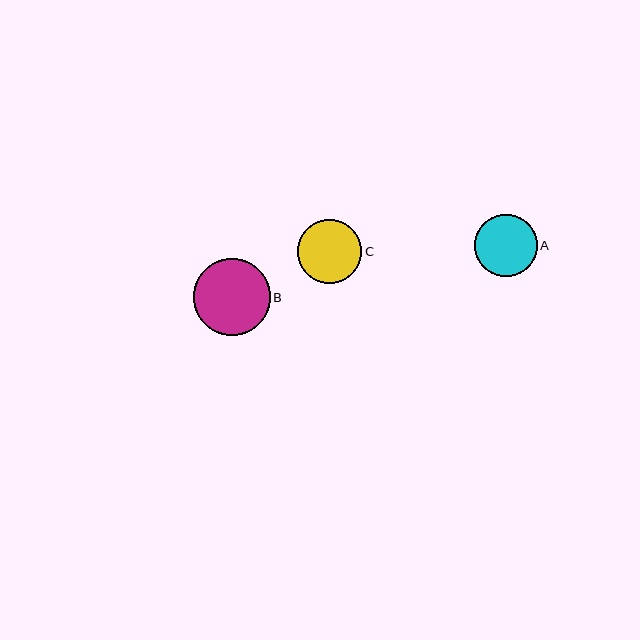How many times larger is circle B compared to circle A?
Circle B is approximately 1.2 times the size of circle A.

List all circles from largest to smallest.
From largest to smallest: B, C, A.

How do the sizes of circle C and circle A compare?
Circle C and circle A are approximately the same size.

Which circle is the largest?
Circle B is the largest with a size of approximately 77 pixels.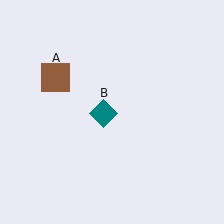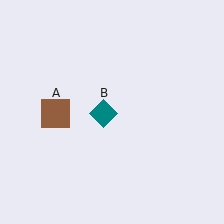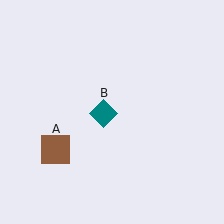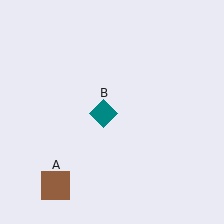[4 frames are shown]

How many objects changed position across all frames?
1 object changed position: brown square (object A).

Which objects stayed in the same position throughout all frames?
Teal diamond (object B) remained stationary.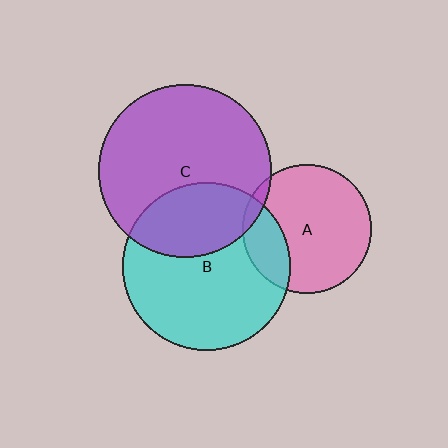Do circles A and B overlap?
Yes.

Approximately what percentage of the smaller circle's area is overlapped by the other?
Approximately 20%.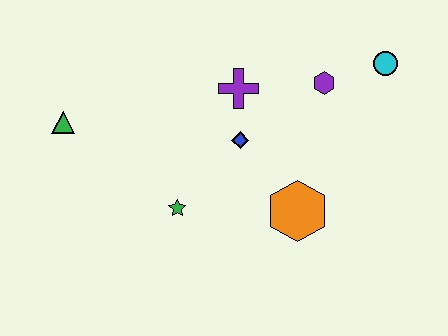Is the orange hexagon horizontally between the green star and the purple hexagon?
Yes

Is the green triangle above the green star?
Yes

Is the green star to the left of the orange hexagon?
Yes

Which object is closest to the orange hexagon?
The blue diamond is closest to the orange hexagon.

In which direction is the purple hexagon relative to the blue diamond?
The purple hexagon is to the right of the blue diamond.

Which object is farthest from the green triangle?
The cyan circle is farthest from the green triangle.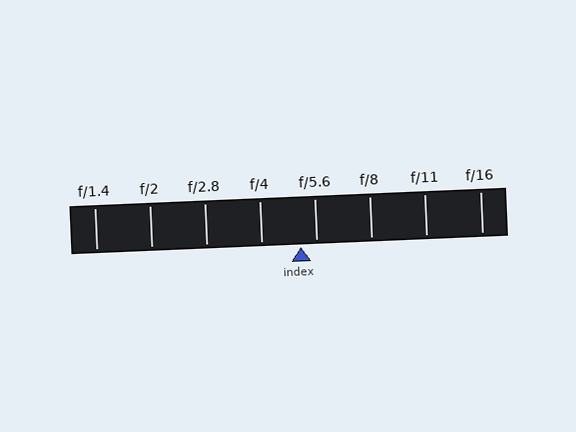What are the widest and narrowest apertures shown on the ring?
The widest aperture shown is f/1.4 and the narrowest is f/16.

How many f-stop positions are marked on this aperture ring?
There are 8 f-stop positions marked.